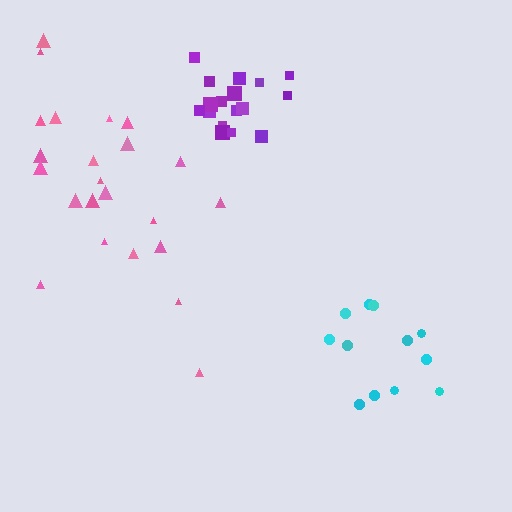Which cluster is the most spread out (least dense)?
Pink.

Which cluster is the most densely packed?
Purple.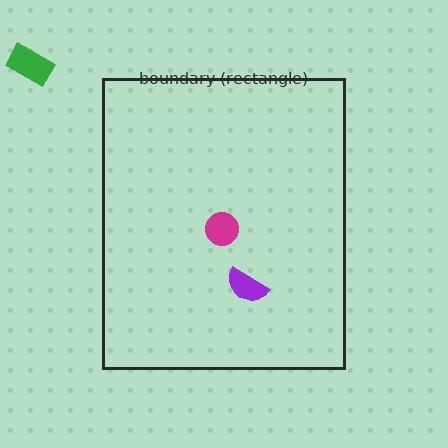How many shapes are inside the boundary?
2 inside, 1 outside.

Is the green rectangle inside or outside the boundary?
Outside.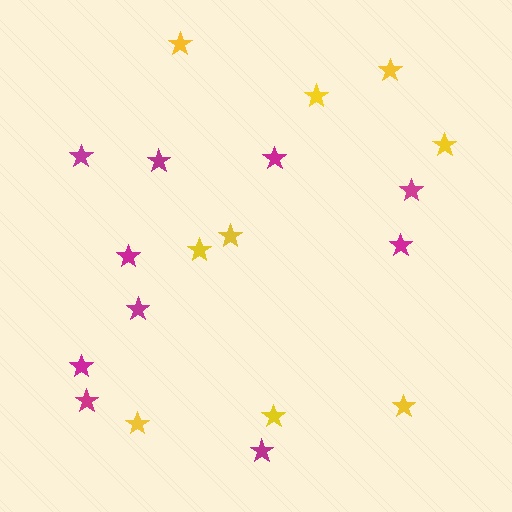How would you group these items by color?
There are 2 groups: one group of magenta stars (10) and one group of yellow stars (9).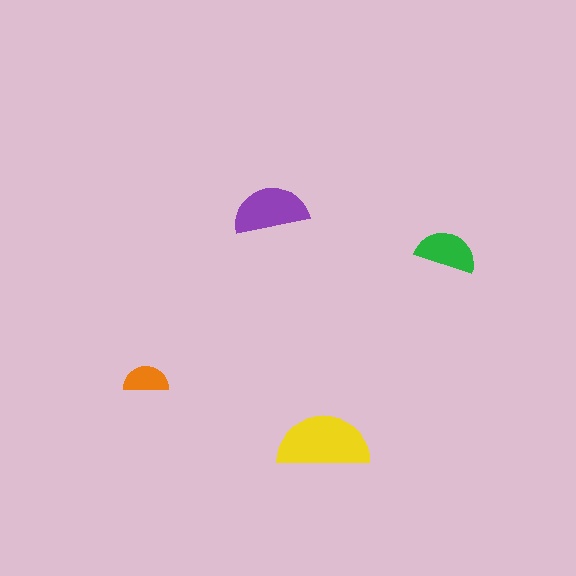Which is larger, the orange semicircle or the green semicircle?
The green one.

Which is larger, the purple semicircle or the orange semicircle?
The purple one.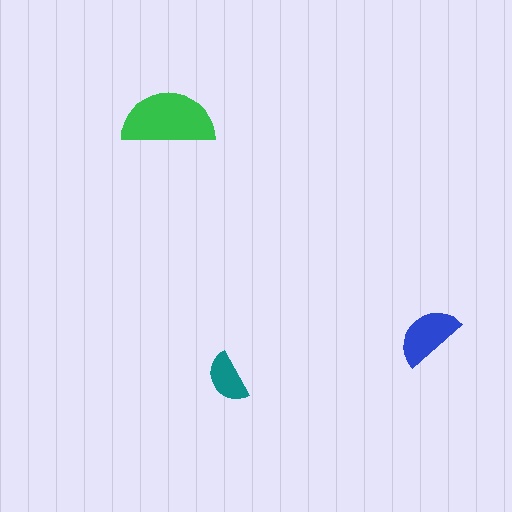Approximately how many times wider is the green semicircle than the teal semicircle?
About 2 times wider.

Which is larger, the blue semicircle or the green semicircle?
The green one.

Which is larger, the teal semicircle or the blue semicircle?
The blue one.